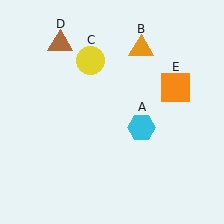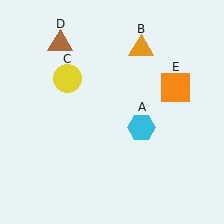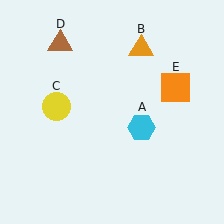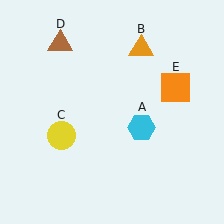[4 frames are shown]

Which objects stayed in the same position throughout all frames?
Cyan hexagon (object A) and orange triangle (object B) and brown triangle (object D) and orange square (object E) remained stationary.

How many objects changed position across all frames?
1 object changed position: yellow circle (object C).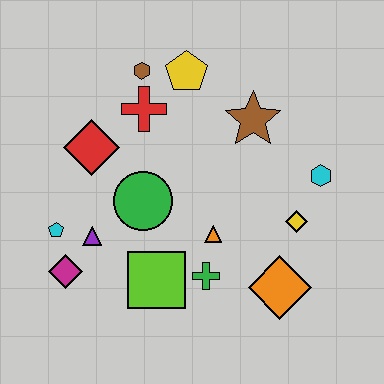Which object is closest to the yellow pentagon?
The brown hexagon is closest to the yellow pentagon.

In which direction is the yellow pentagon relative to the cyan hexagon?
The yellow pentagon is to the left of the cyan hexagon.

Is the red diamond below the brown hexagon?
Yes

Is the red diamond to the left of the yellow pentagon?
Yes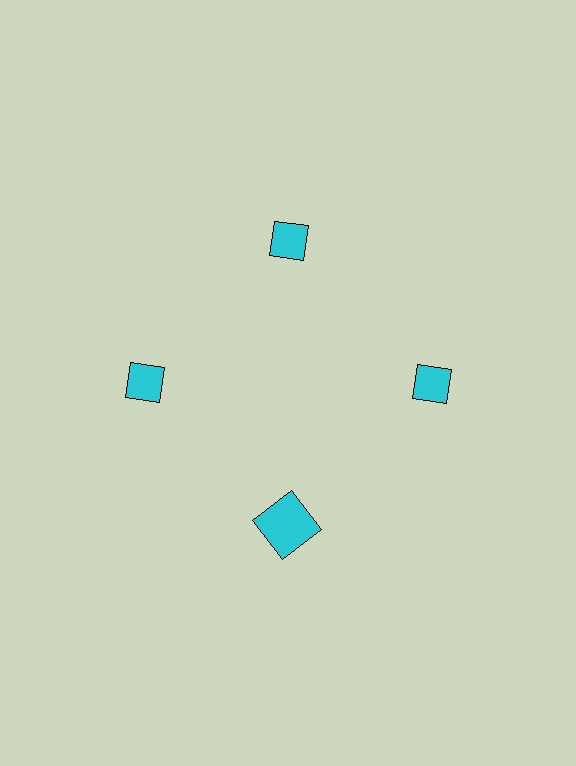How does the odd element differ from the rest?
It has a different shape: square instead of diamond.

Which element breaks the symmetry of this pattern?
The cyan square at roughly the 6 o'clock position breaks the symmetry. All other shapes are cyan diamonds.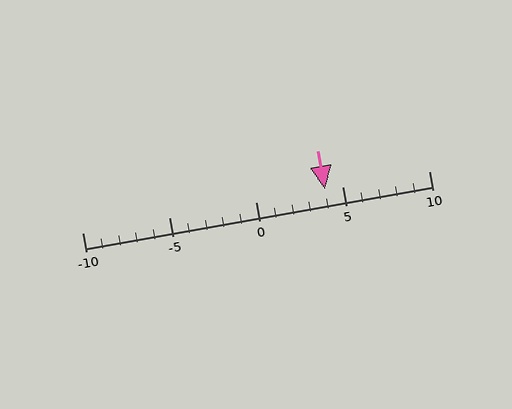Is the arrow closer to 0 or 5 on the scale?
The arrow is closer to 5.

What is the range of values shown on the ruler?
The ruler shows values from -10 to 10.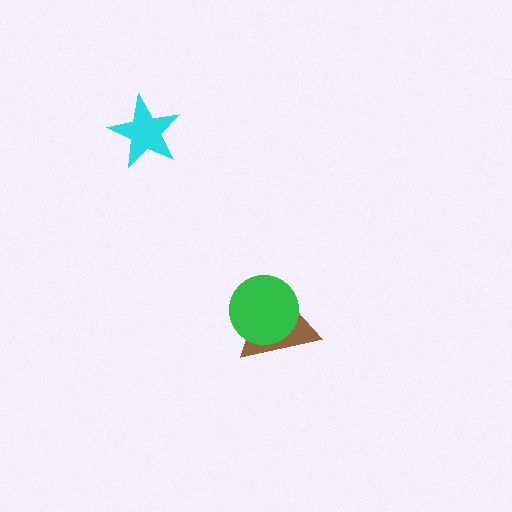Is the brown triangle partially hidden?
Yes, it is partially covered by another shape.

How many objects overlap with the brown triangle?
1 object overlaps with the brown triangle.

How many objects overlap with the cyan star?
0 objects overlap with the cyan star.